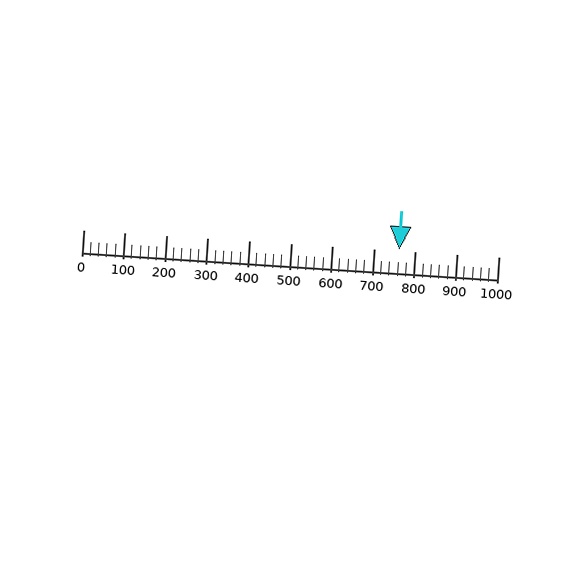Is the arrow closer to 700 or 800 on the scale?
The arrow is closer to 800.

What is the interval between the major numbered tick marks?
The major tick marks are spaced 100 units apart.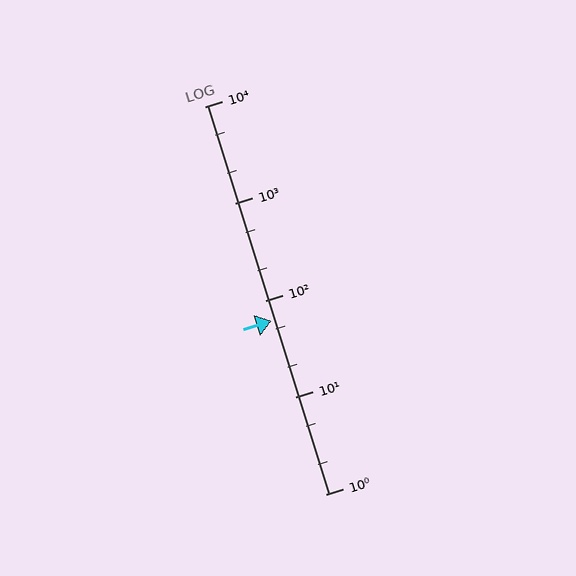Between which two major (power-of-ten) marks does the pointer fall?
The pointer is between 10 and 100.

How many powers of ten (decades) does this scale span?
The scale spans 4 decades, from 1 to 10000.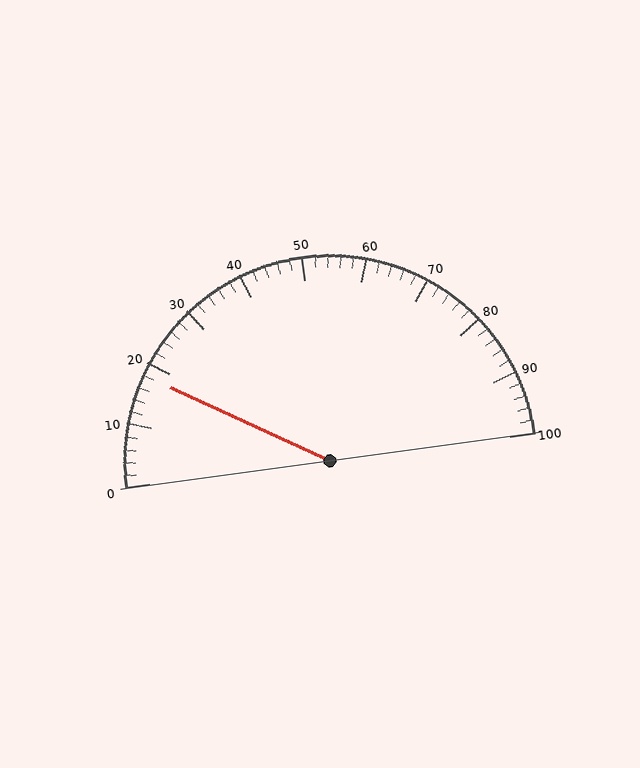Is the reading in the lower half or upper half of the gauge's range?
The reading is in the lower half of the range (0 to 100).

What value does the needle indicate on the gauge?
The needle indicates approximately 18.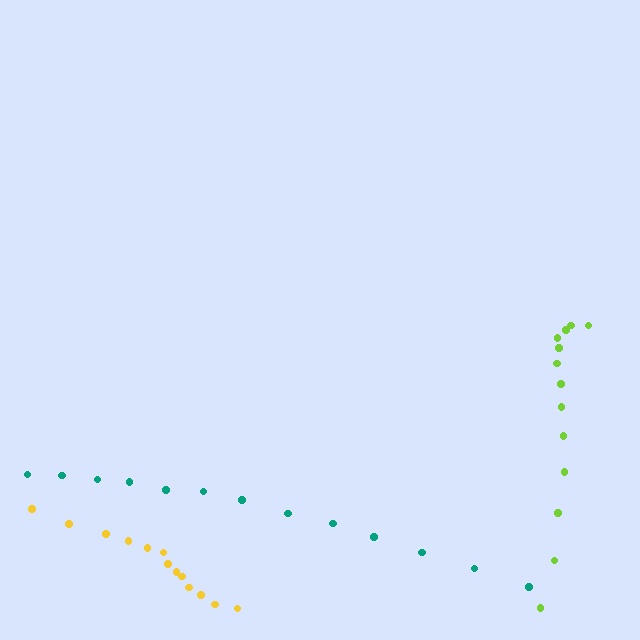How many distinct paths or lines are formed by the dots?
There are 3 distinct paths.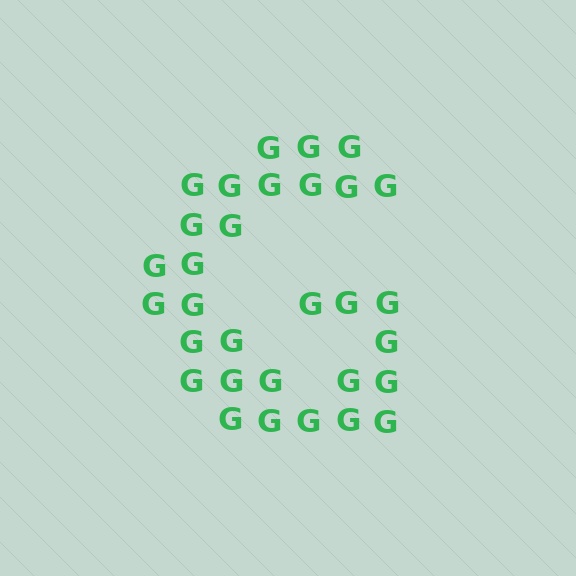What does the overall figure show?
The overall figure shows the letter G.